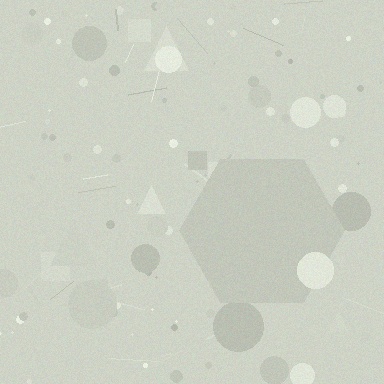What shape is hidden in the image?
A hexagon is hidden in the image.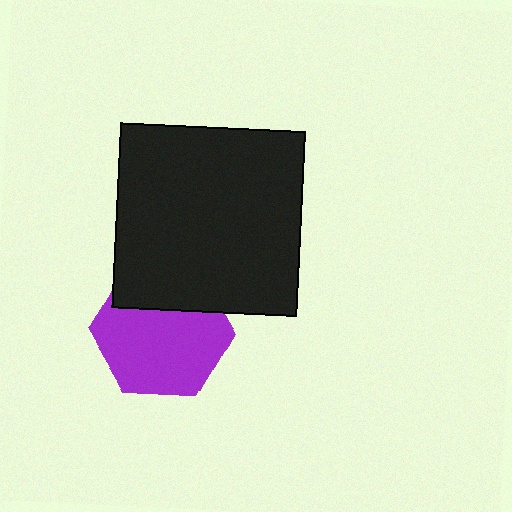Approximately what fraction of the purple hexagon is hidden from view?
Roughly 30% of the purple hexagon is hidden behind the black square.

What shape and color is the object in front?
The object in front is a black square.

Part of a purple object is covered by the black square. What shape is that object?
It is a hexagon.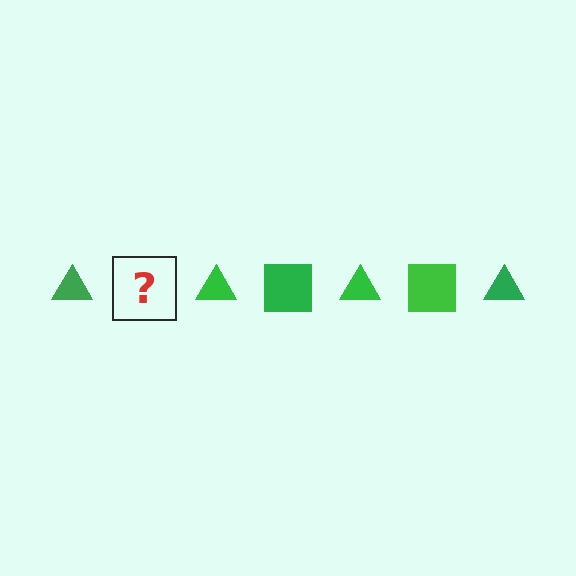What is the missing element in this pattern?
The missing element is a green square.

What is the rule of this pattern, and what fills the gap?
The rule is that the pattern cycles through triangle, square shapes in green. The gap should be filled with a green square.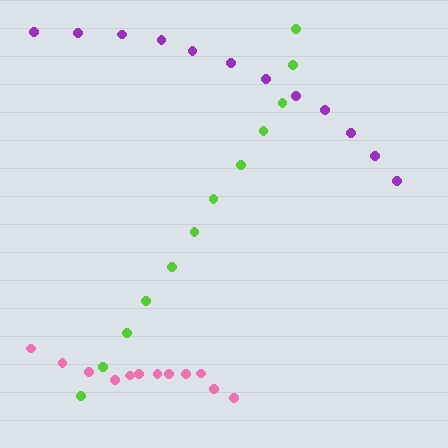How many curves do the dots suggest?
There are 3 distinct paths.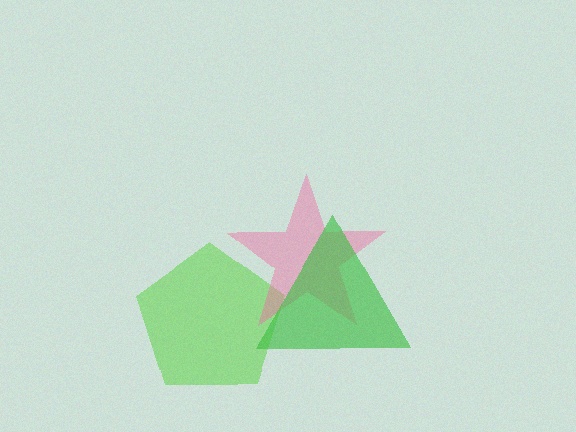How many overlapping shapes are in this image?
There are 3 overlapping shapes in the image.